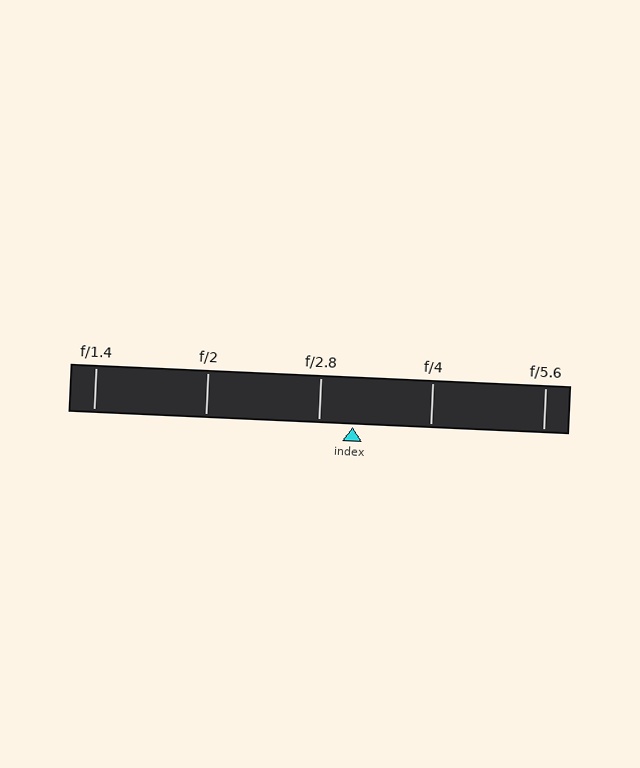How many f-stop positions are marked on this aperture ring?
There are 5 f-stop positions marked.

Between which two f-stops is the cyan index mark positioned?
The index mark is between f/2.8 and f/4.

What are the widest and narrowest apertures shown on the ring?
The widest aperture shown is f/1.4 and the narrowest is f/5.6.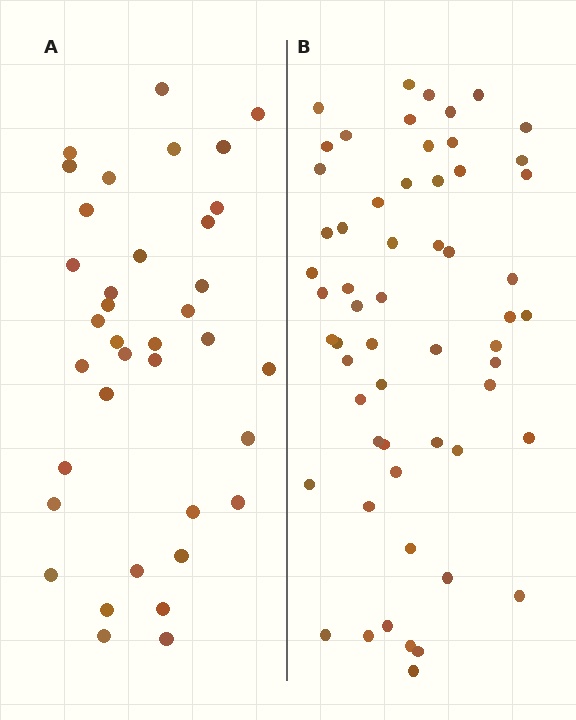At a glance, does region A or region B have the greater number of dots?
Region B (the right region) has more dots.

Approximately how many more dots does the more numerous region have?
Region B has approximately 20 more dots than region A.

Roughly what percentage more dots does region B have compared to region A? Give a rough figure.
About 55% more.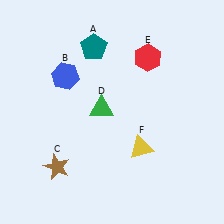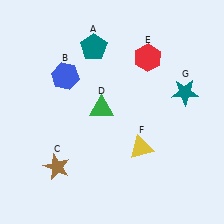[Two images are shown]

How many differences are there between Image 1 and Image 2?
There is 1 difference between the two images.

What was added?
A teal star (G) was added in Image 2.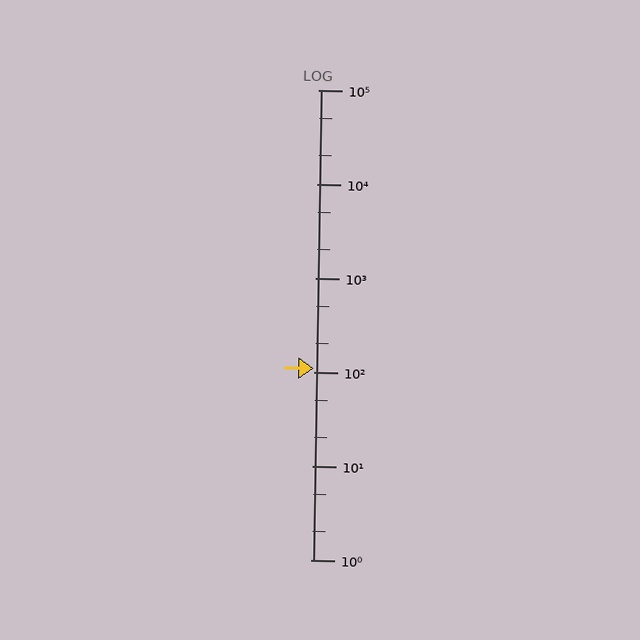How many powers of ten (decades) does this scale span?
The scale spans 5 decades, from 1 to 100000.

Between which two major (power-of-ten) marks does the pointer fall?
The pointer is between 100 and 1000.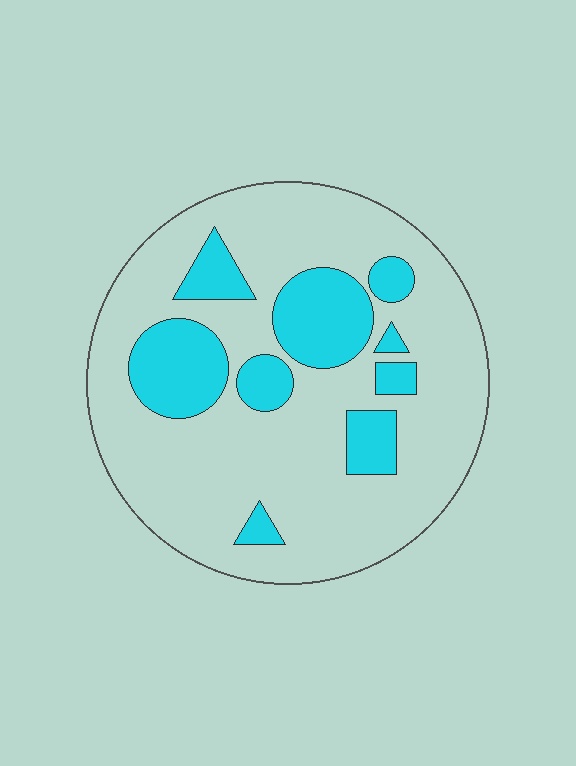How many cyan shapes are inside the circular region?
9.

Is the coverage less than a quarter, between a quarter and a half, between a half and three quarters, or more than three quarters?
Less than a quarter.